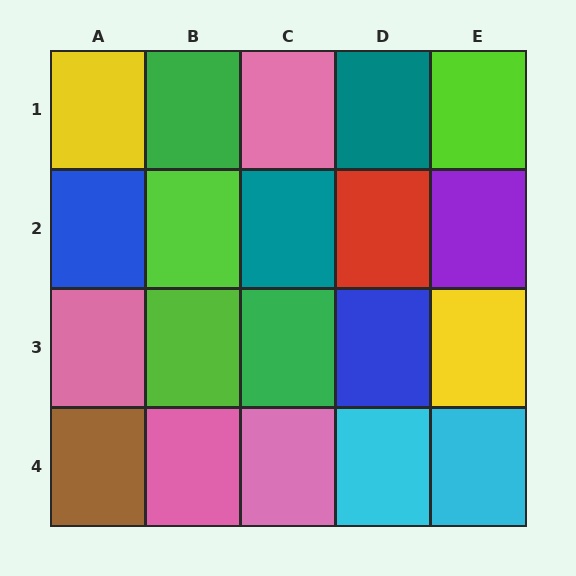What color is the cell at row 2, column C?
Teal.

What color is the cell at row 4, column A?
Brown.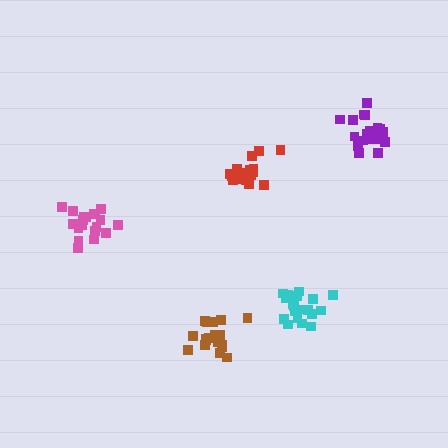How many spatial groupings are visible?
There are 5 spatial groupings.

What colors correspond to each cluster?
The clusters are colored: brown, purple, pink, red, cyan.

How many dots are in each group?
Group 1: 19 dots, Group 2: 18 dots, Group 3: 19 dots, Group 4: 18 dots, Group 5: 20 dots (94 total).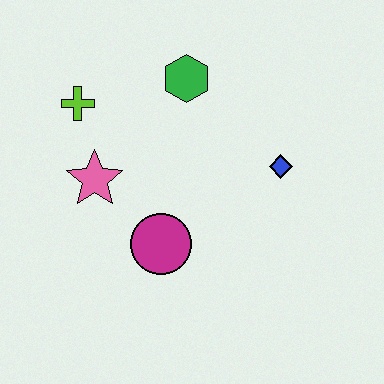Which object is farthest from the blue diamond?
The lime cross is farthest from the blue diamond.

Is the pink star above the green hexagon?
No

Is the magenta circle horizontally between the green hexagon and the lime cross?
Yes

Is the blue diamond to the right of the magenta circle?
Yes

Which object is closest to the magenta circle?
The pink star is closest to the magenta circle.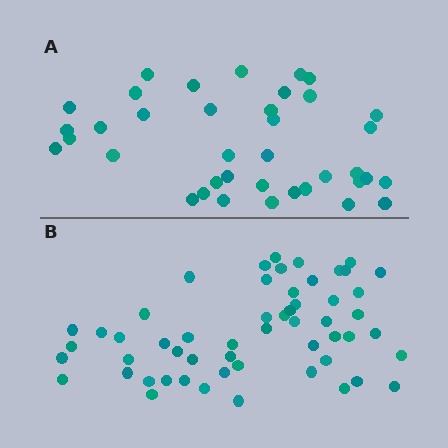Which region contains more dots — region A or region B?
Region B (the bottom region) has more dots.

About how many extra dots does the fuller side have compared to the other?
Region B has approximately 15 more dots than region A.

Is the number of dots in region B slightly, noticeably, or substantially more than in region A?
Region B has noticeably more, but not dramatically so. The ratio is roughly 1.4 to 1.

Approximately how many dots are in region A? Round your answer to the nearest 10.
About 40 dots. (The exact count is 38, which rounds to 40.)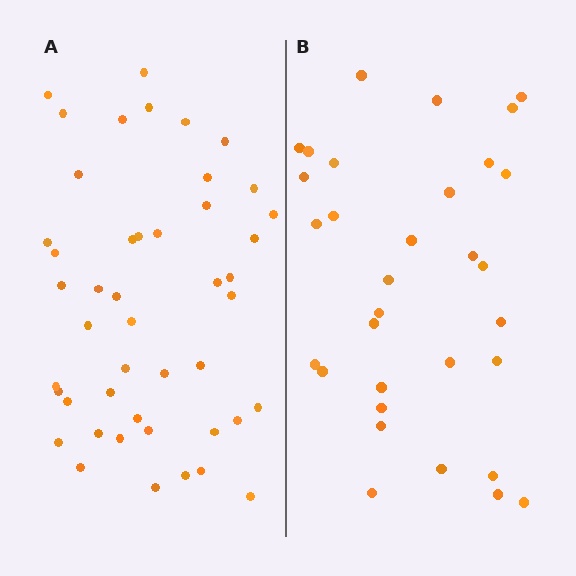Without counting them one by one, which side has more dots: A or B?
Region A (the left region) has more dots.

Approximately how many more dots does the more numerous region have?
Region A has approximately 15 more dots than region B.